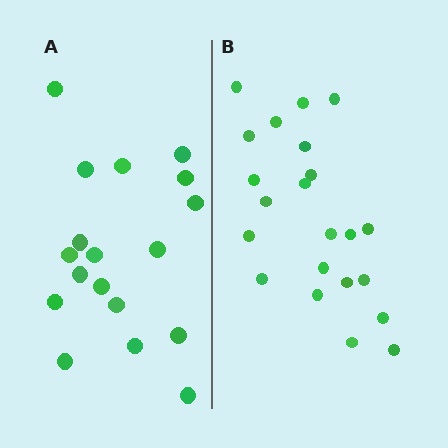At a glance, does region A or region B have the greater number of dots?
Region B (the right region) has more dots.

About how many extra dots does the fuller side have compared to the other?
Region B has about 4 more dots than region A.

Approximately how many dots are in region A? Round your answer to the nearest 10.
About 20 dots. (The exact count is 18, which rounds to 20.)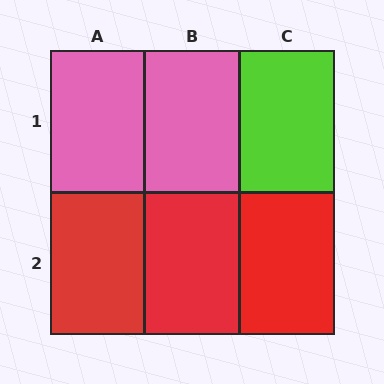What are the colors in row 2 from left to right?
Red, red, red.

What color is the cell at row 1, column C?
Lime.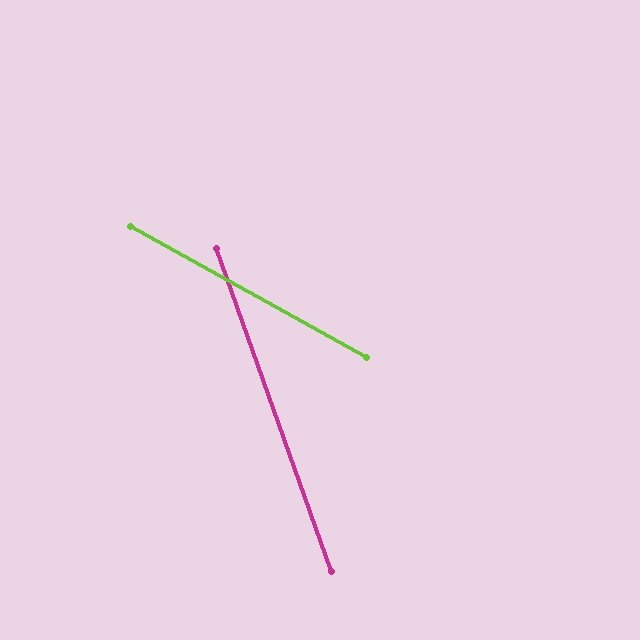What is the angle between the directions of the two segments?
Approximately 41 degrees.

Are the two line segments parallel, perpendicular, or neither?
Neither parallel nor perpendicular — they differ by about 41°.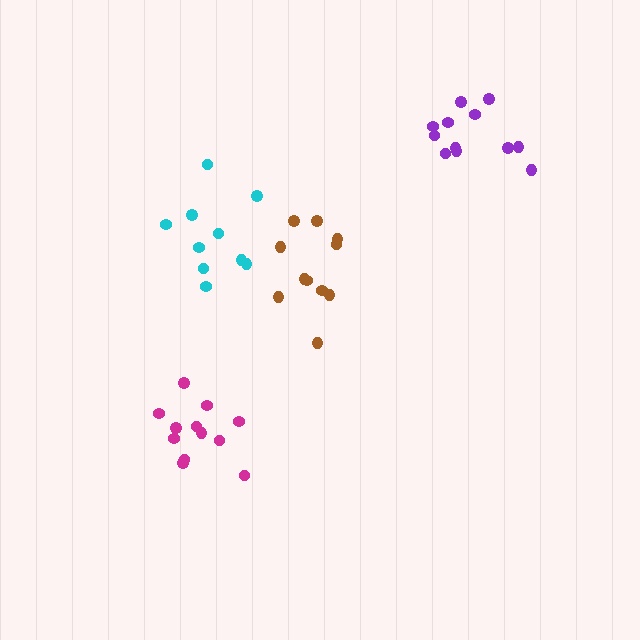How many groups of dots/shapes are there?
There are 4 groups.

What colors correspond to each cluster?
The clusters are colored: cyan, brown, magenta, purple.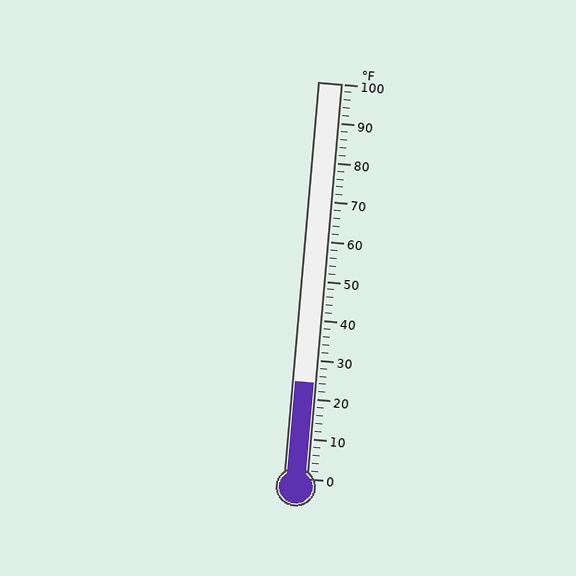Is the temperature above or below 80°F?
The temperature is below 80°F.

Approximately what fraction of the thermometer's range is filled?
The thermometer is filled to approximately 25% of its range.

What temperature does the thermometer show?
The thermometer shows approximately 24°F.